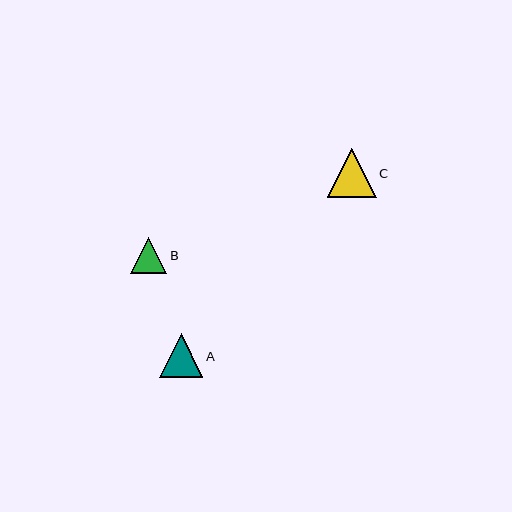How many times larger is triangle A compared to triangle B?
Triangle A is approximately 1.2 times the size of triangle B.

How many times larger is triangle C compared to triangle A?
Triangle C is approximately 1.1 times the size of triangle A.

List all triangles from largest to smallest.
From largest to smallest: C, A, B.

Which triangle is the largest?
Triangle C is the largest with a size of approximately 49 pixels.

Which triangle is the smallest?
Triangle B is the smallest with a size of approximately 36 pixels.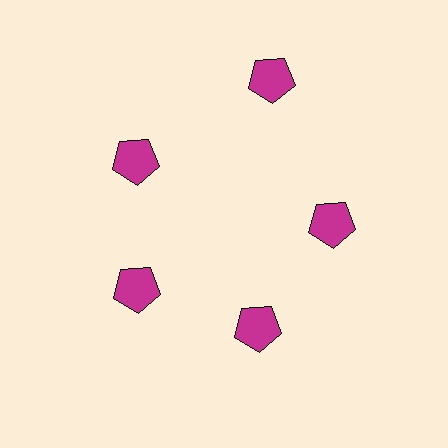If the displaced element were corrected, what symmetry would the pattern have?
It would have 5-fold rotational symmetry — the pattern would map onto itself every 72 degrees.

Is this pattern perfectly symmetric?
No. The 5 magenta pentagons are arranged in a ring, but one element near the 1 o'clock position is pushed outward from the center, breaking the 5-fold rotational symmetry.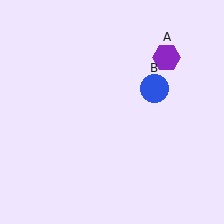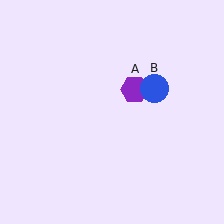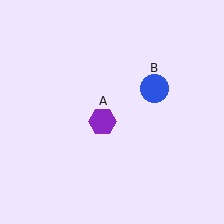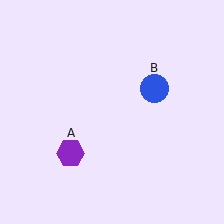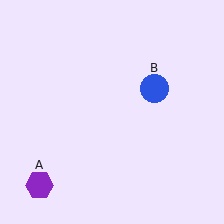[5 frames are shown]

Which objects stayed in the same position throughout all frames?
Blue circle (object B) remained stationary.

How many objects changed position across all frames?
1 object changed position: purple hexagon (object A).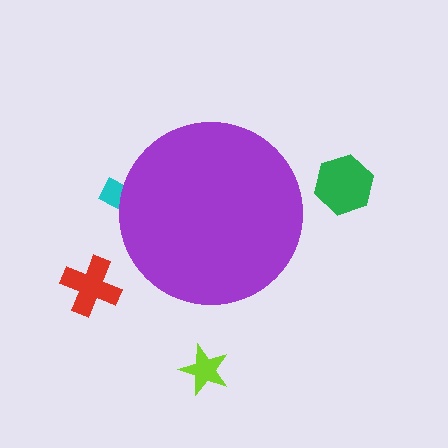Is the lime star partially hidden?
No, the lime star is fully visible.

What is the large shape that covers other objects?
A purple circle.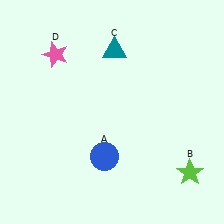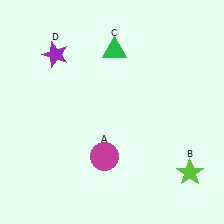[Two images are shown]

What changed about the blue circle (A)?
In Image 1, A is blue. In Image 2, it changed to magenta.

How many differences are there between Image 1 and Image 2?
There are 3 differences between the two images.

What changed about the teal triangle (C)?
In Image 1, C is teal. In Image 2, it changed to green.